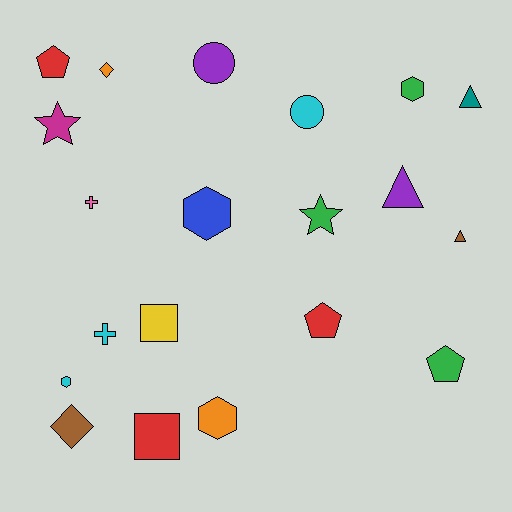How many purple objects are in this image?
There are 2 purple objects.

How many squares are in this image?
There are 2 squares.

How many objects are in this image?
There are 20 objects.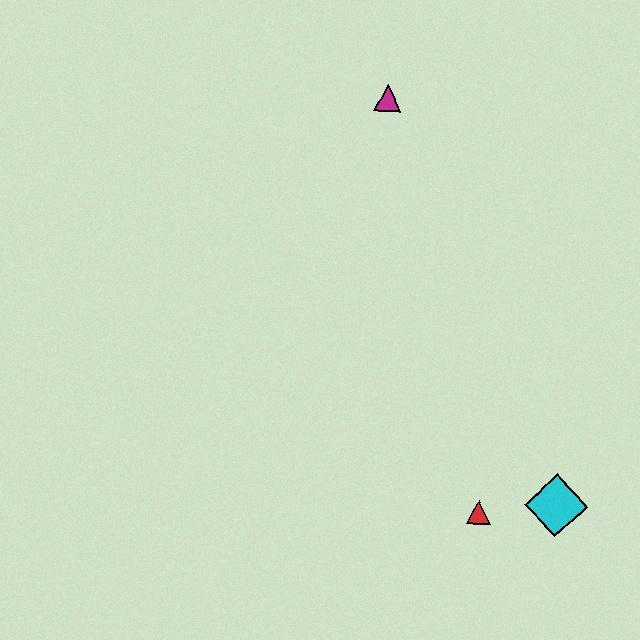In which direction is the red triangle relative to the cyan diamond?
The red triangle is to the left of the cyan diamond.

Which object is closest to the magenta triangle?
The red triangle is closest to the magenta triangle.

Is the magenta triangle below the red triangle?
No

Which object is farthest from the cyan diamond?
The magenta triangle is farthest from the cyan diamond.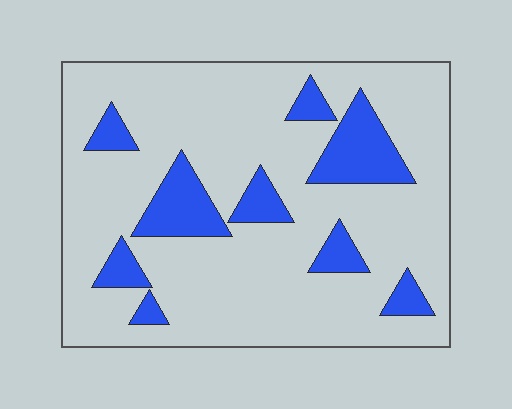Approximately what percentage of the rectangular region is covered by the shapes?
Approximately 20%.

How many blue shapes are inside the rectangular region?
9.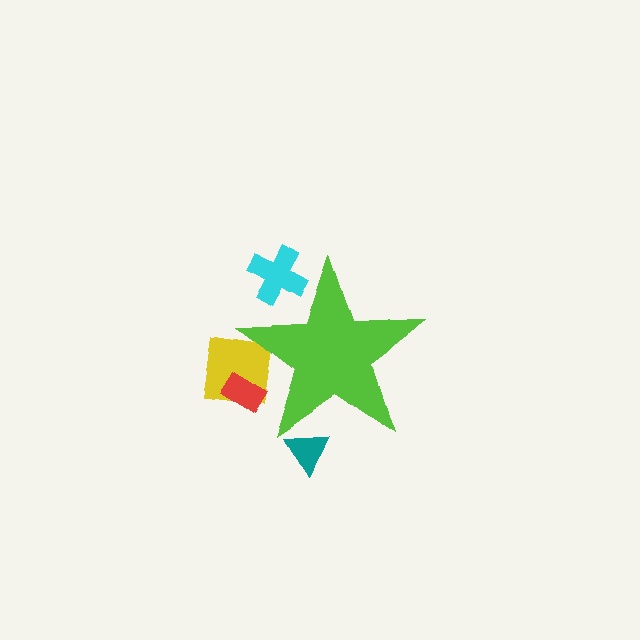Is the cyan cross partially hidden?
Yes, the cyan cross is partially hidden behind the lime star.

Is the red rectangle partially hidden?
Yes, the red rectangle is partially hidden behind the lime star.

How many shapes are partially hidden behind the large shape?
4 shapes are partially hidden.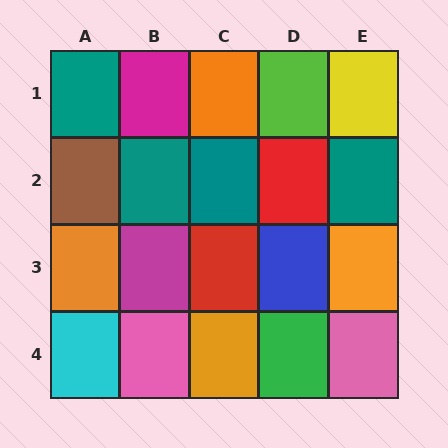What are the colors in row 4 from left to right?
Cyan, pink, orange, green, pink.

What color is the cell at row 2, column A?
Brown.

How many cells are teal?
4 cells are teal.